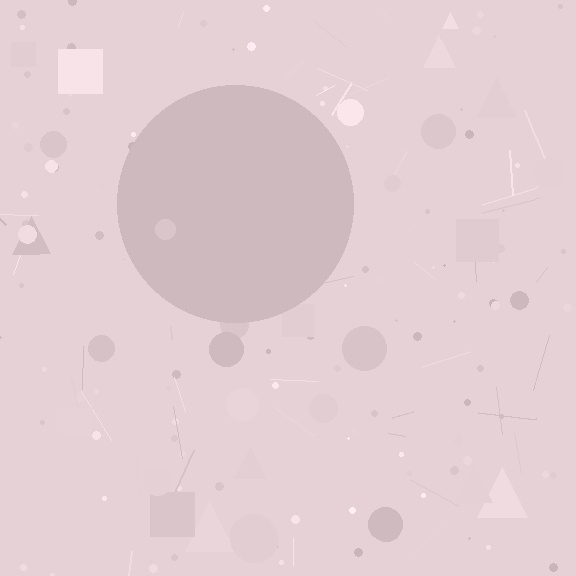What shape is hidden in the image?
A circle is hidden in the image.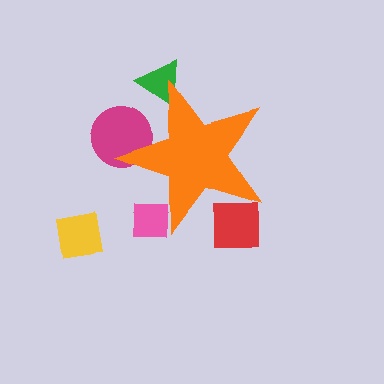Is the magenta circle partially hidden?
Yes, the magenta circle is partially hidden behind the orange star.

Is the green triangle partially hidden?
Yes, the green triangle is partially hidden behind the orange star.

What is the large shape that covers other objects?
An orange star.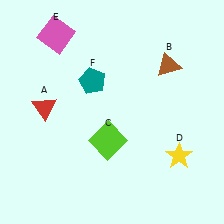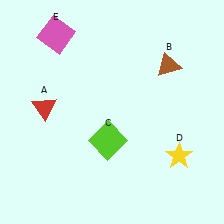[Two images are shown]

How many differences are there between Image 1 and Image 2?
There is 1 difference between the two images.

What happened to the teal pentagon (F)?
The teal pentagon (F) was removed in Image 2. It was in the top-left area of Image 1.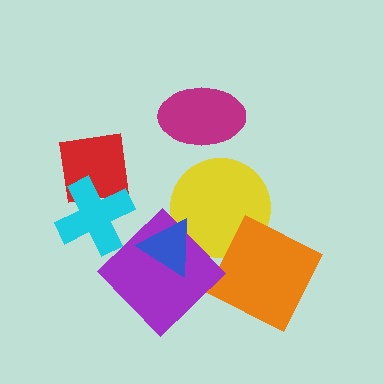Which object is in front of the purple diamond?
The blue triangle is in front of the purple diamond.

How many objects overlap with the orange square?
1 object overlaps with the orange square.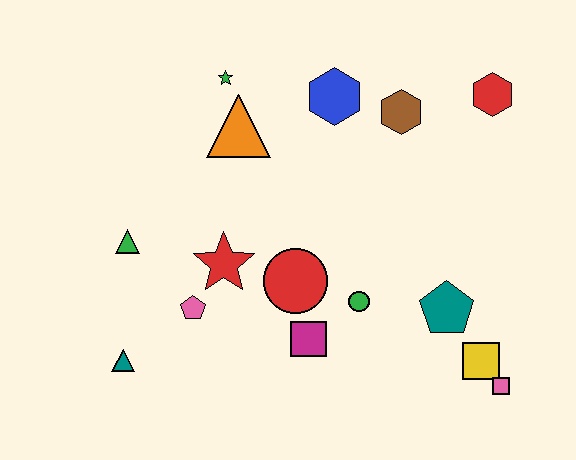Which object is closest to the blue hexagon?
The brown hexagon is closest to the blue hexagon.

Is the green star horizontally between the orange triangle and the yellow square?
No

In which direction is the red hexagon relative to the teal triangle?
The red hexagon is to the right of the teal triangle.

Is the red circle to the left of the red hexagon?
Yes